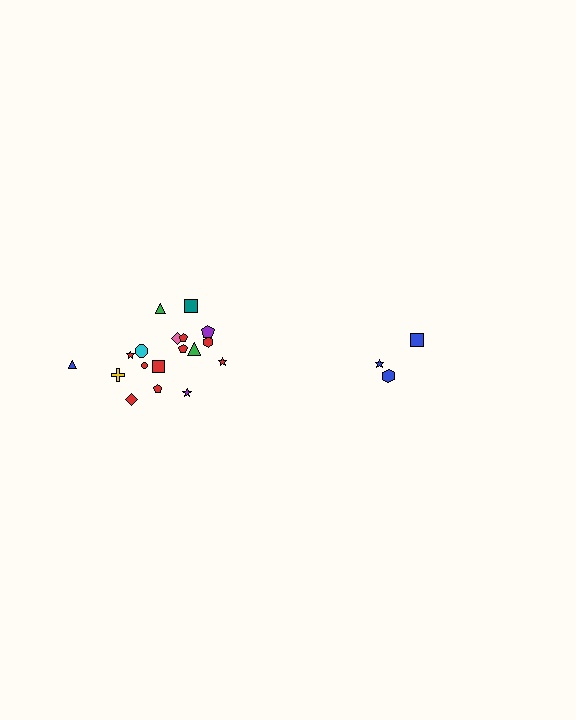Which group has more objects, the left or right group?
The left group.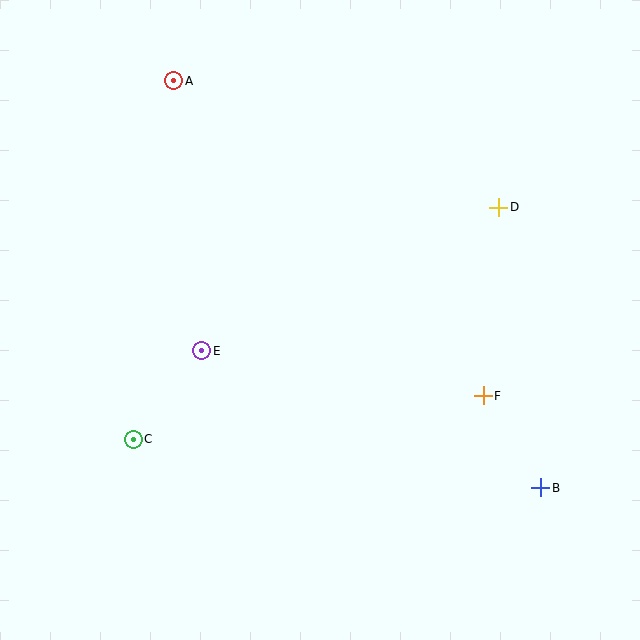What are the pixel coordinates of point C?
Point C is at (133, 439).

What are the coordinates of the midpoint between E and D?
The midpoint between E and D is at (350, 279).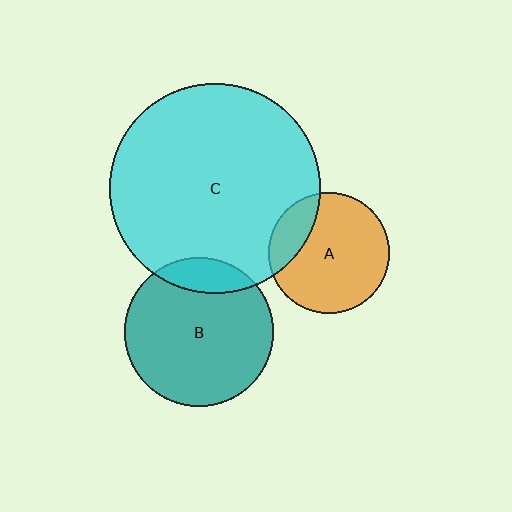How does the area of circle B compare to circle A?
Approximately 1.5 times.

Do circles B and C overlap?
Yes.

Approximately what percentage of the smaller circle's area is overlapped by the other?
Approximately 15%.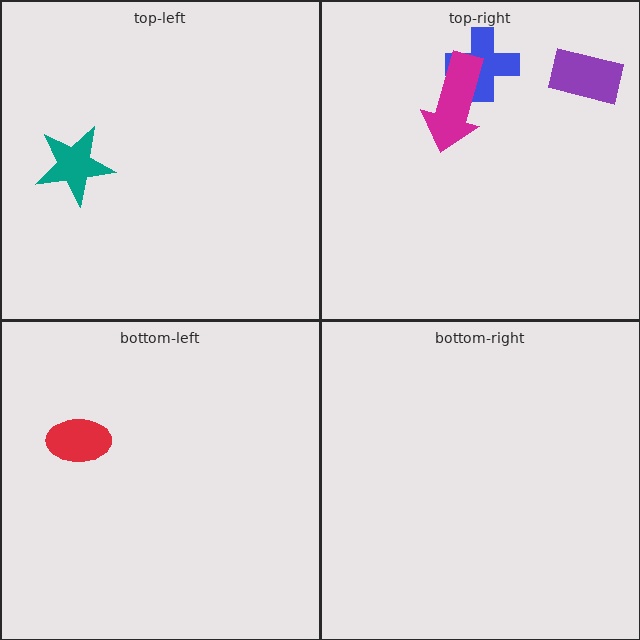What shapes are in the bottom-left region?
The red ellipse.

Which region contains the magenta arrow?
The top-right region.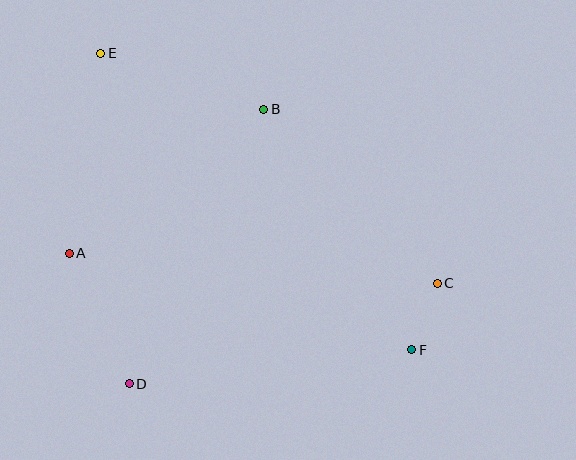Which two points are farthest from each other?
Points E and F are farthest from each other.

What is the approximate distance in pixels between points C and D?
The distance between C and D is approximately 324 pixels.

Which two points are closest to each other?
Points C and F are closest to each other.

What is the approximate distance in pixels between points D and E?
The distance between D and E is approximately 332 pixels.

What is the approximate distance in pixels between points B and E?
The distance between B and E is approximately 172 pixels.